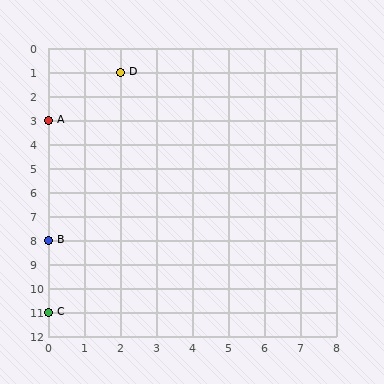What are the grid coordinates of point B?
Point B is at grid coordinates (0, 8).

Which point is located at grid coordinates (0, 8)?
Point B is at (0, 8).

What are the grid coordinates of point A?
Point A is at grid coordinates (0, 3).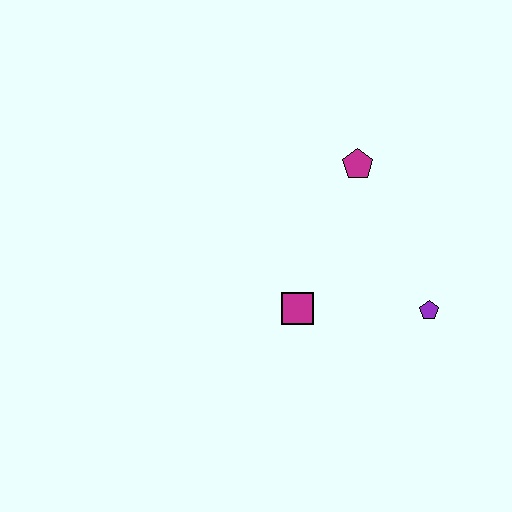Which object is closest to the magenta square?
The purple pentagon is closest to the magenta square.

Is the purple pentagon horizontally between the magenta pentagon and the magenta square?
No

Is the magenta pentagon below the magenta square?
No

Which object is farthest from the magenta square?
The magenta pentagon is farthest from the magenta square.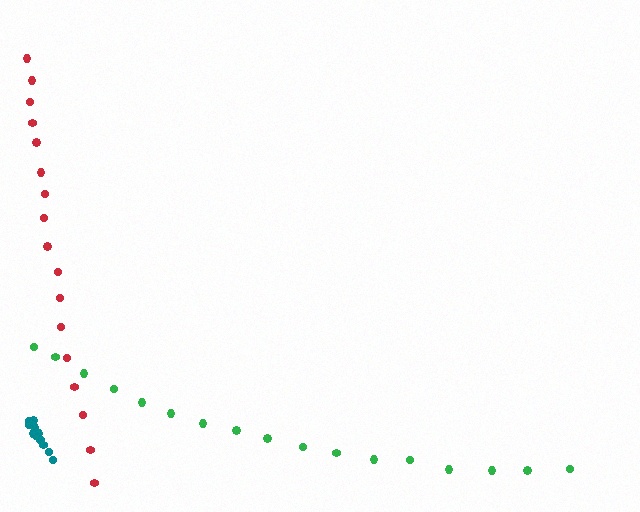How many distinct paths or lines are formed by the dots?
There are 3 distinct paths.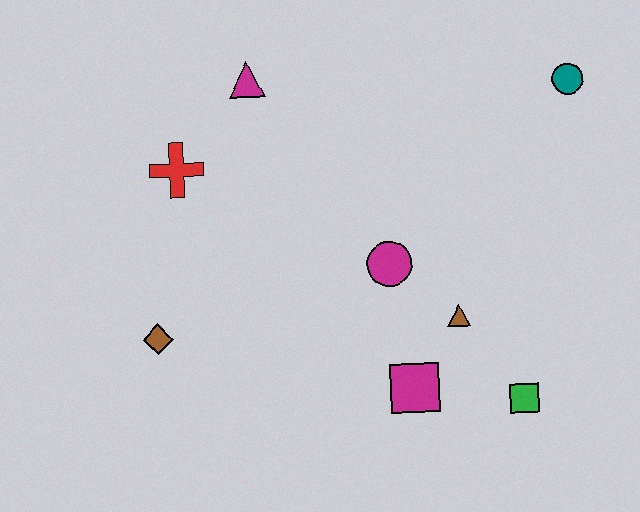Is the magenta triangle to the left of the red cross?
No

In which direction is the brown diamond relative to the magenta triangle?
The brown diamond is below the magenta triangle.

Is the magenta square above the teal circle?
No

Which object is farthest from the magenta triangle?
The green square is farthest from the magenta triangle.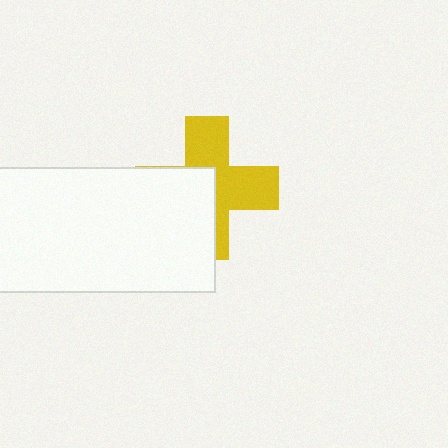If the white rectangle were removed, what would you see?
You would see the complete yellow cross.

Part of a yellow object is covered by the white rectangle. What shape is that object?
It is a cross.